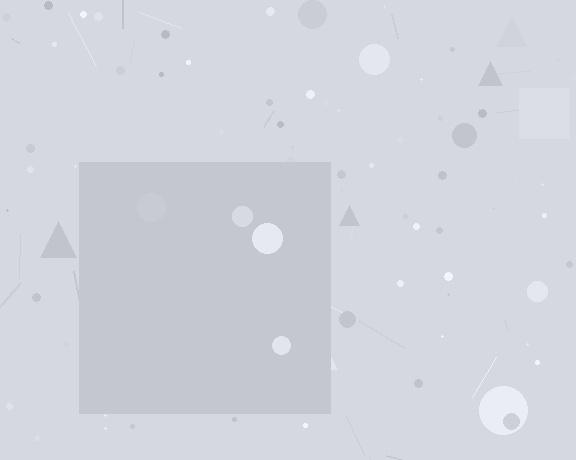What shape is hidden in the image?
A square is hidden in the image.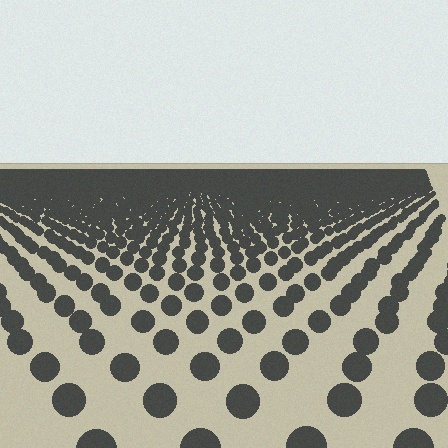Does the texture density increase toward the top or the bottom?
Density increases toward the top.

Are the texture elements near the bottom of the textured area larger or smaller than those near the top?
Larger. Near the bottom, elements are closer to the viewer and appear at a bigger on-screen size.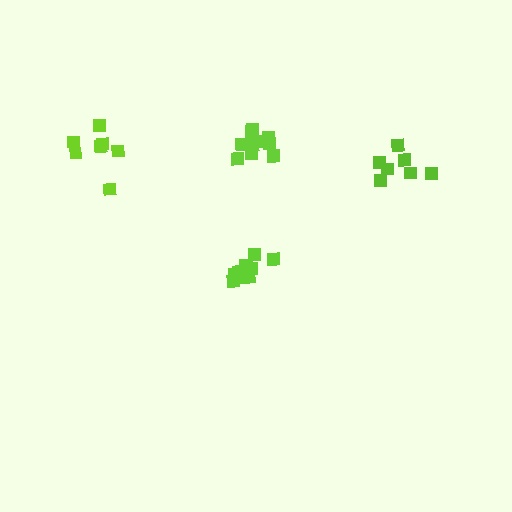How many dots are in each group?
Group 1: 11 dots, Group 2: 7 dots, Group 3: 7 dots, Group 4: 11 dots (36 total).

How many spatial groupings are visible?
There are 4 spatial groupings.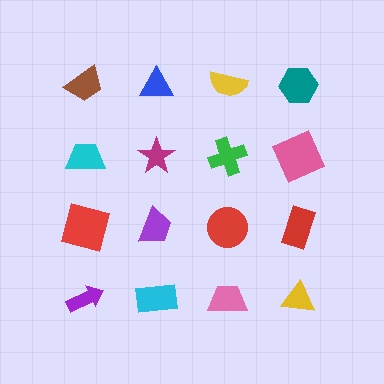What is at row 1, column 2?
A blue triangle.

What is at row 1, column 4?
A teal hexagon.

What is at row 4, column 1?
A purple arrow.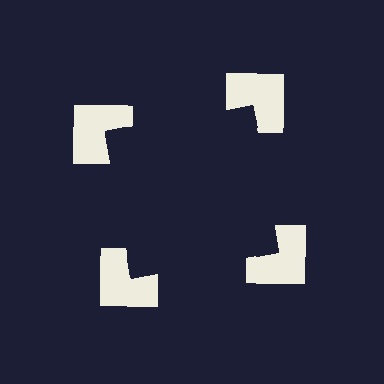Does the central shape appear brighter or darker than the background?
It typically appears slightly darker than the background, even though no actual brightness change is drawn.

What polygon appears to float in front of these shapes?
An illusory square — its edges are inferred from the aligned wedge cuts in the notched squares, not physically drawn.